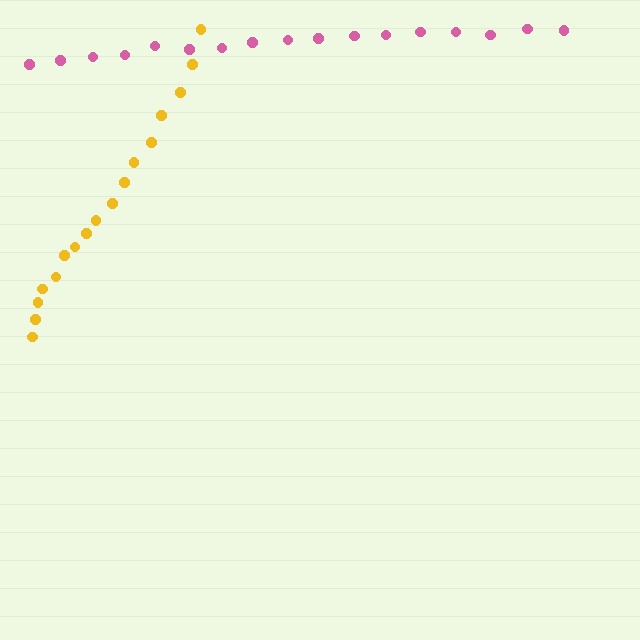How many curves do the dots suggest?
There are 2 distinct paths.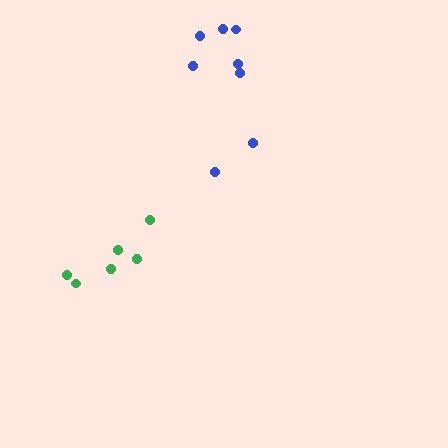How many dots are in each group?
Group 1: 8 dots, Group 2: 6 dots (14 total).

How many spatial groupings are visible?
There are 2 spatial groupings.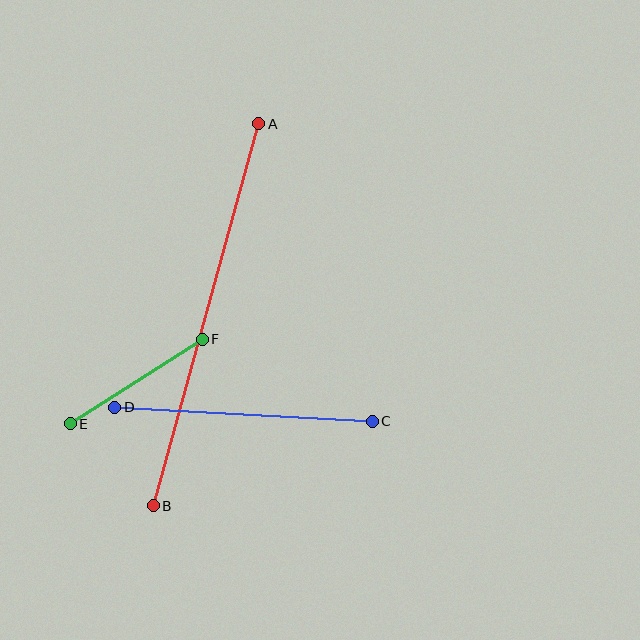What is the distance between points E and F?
The distance is approximately 157 pixels.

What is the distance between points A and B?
The distance is approximately 396 pixels.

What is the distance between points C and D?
The distance is approximately 258 pixels.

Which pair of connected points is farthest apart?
Points A and B are farthest apart.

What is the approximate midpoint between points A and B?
The midpoint is at approximately (206, 315) pixels.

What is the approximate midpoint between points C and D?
The midpoint is at approximately (243, 414) pixels.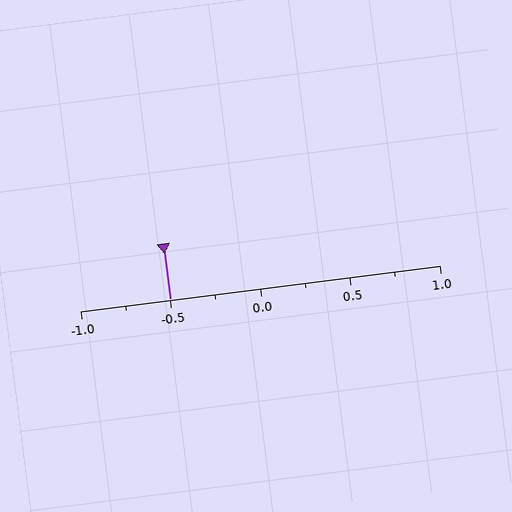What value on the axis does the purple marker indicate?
The marker indicates approximately -0.5.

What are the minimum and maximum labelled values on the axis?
The axis runs from -1.0 to 1.0.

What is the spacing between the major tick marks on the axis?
The major ticks are spaced 0.5 apart.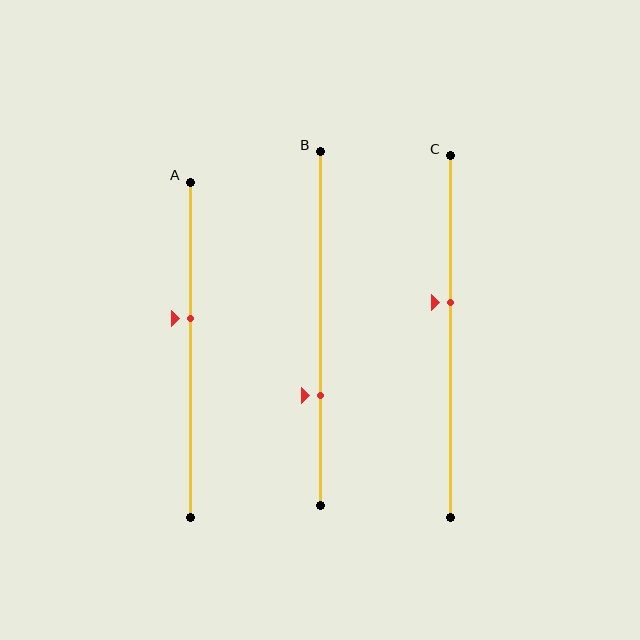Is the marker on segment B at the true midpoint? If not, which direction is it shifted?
No, the marker on segment B is shifted downward by about 19% of the segment length.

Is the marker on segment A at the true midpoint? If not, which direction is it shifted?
No, the marker on segment A is shifted upward by about 9% of the segment length.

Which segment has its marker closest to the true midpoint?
Segment A has its marker closest to the true midpoint.